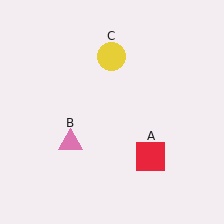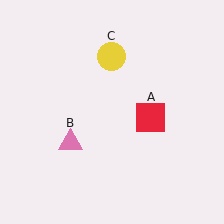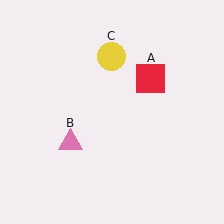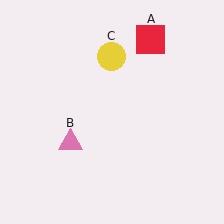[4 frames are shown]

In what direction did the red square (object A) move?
The red square (object A) moved up.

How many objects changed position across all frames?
1 object changed position: red square (object A).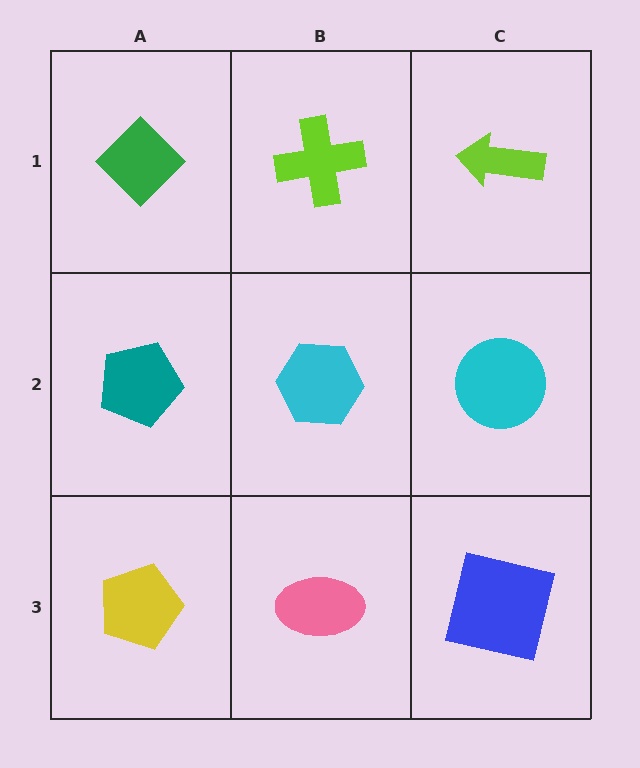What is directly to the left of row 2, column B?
A teal pentagon.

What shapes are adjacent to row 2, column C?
A lime arrow (row 1, column C), a blue square (row 3, column C), a cyan hexagon (row 2, column B).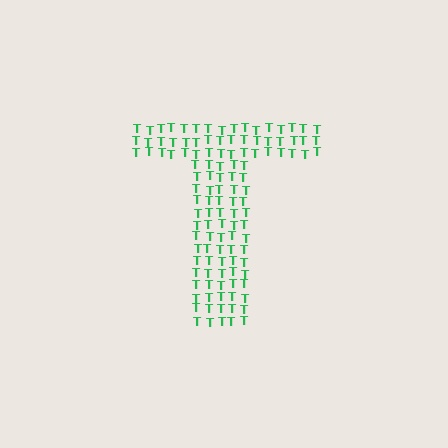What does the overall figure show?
The overall figure shows the letter T.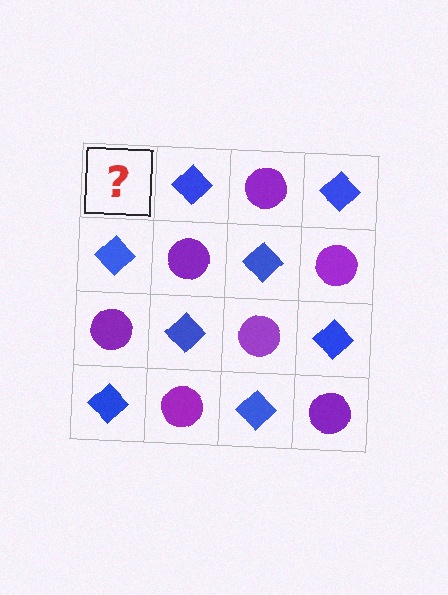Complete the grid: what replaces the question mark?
The question mark should be replaced with a purple circle.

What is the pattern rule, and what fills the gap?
The rule is that it alternates purple circle and blue diamond in a checkerboard pattern. The gap should be filled with a purple circle.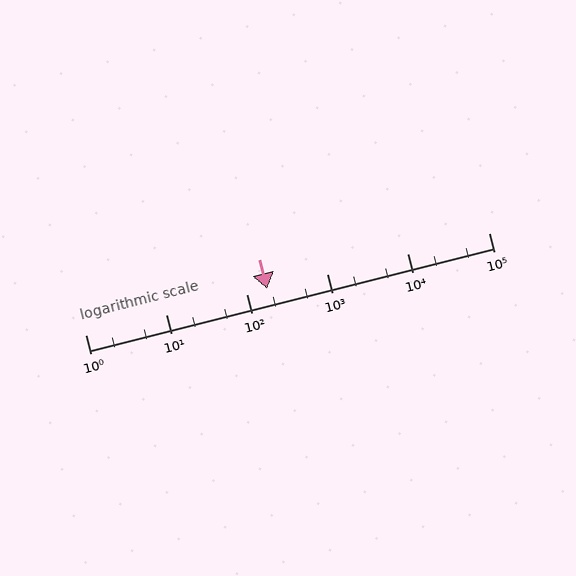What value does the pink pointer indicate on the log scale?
The pointer indicates approximately 180.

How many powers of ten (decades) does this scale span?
The scale spans 5 decades, from 1 to 100000.